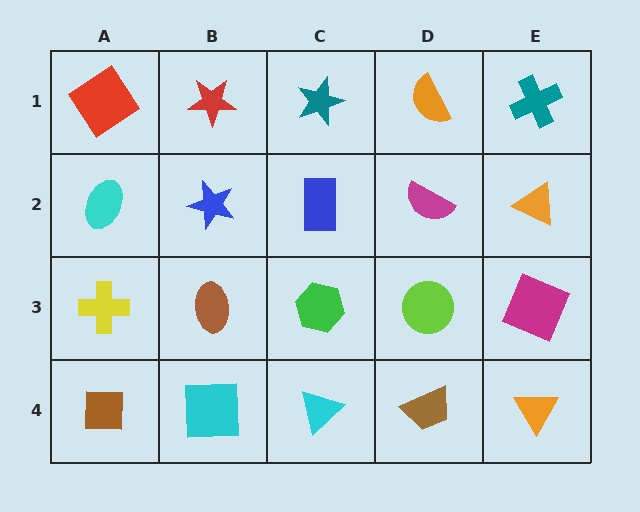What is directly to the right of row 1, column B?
A teal star.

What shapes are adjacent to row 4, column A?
A yellow cross (row 3, column A), a cyan square (row 4, column B).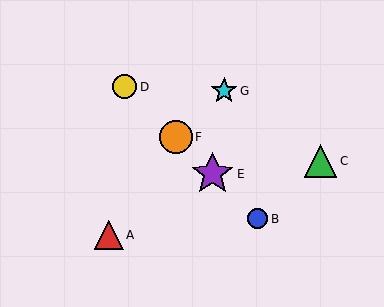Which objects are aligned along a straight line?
Objects B, D, E, F are aligned along a straight line.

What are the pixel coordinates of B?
Object B is at (258, 219).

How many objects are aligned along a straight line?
4 objects (B, D, E, F) are aligned along a straight line.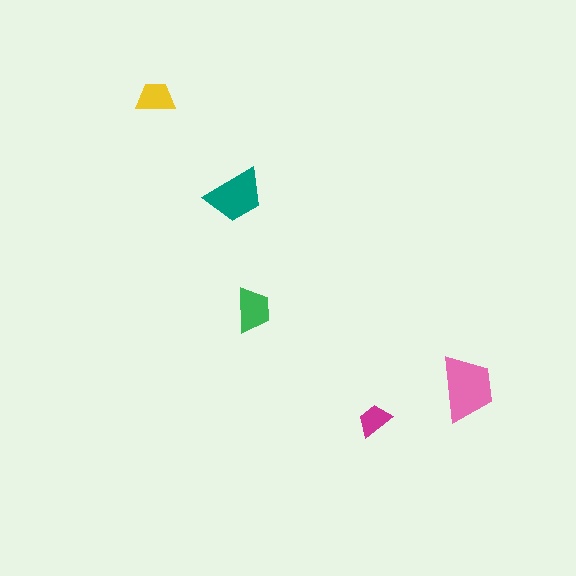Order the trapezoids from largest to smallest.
the pink one, the teal one, the green one, the yellow one, the magenta one.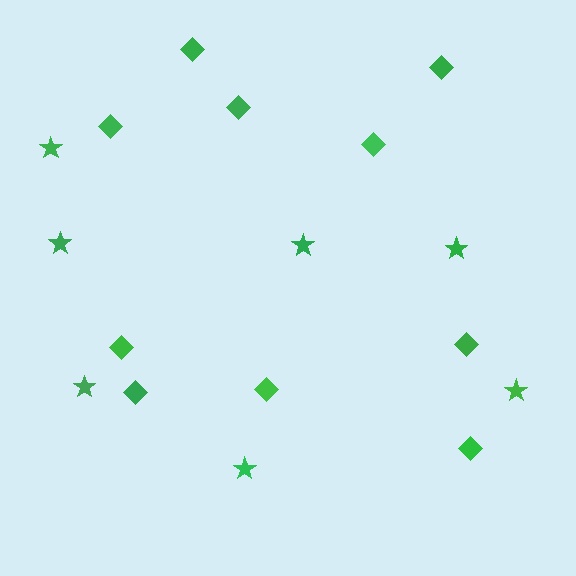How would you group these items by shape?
There are 2 groups: one group of stars (7) and one group of diamonds (10).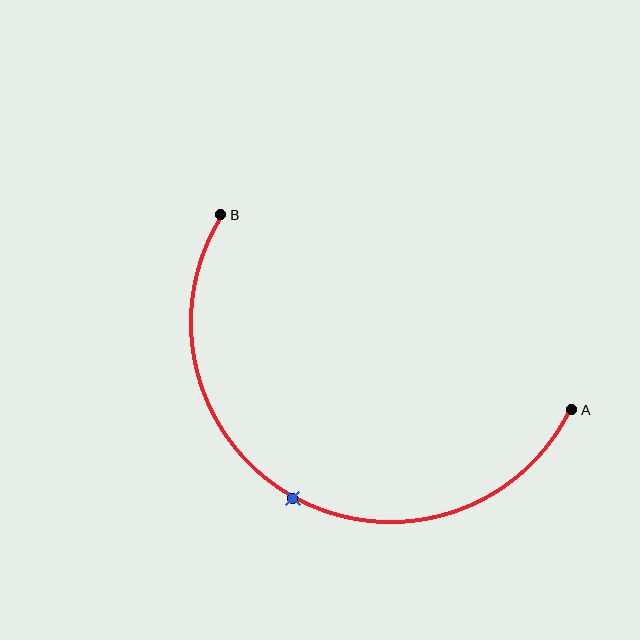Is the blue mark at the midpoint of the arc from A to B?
Yes. The blue mark lies on the arc at equal arc-length from both A and B — it is the arc midpoint.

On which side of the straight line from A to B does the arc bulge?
The arc bulges below the straight line connecting A and B.